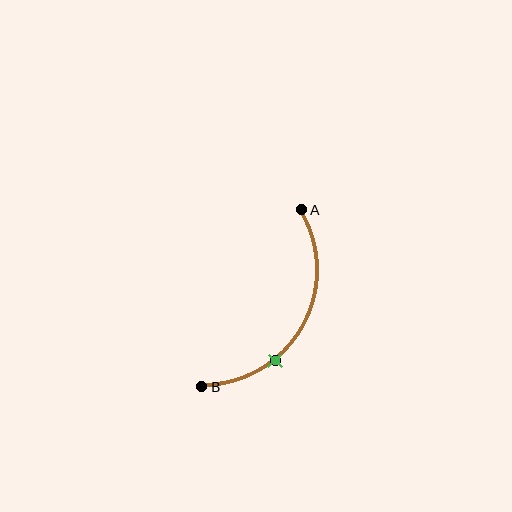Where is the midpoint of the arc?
The arc midpoint is the point on the curve farthest from the straight line joining A and B. It sits to the right of that line.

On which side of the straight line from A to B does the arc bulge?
The arc bulges to the right of the straight line connecting A and B.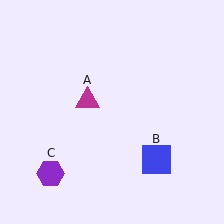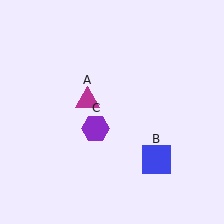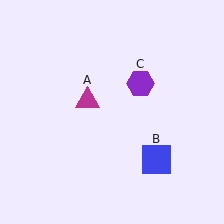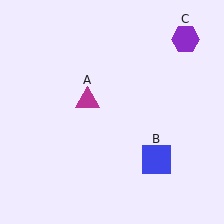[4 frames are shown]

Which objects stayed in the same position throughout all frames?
Magenta triangle (object A) and blue square (object B) remained stationary.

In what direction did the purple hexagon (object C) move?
The purple hexagon (object C) moved up and to the right.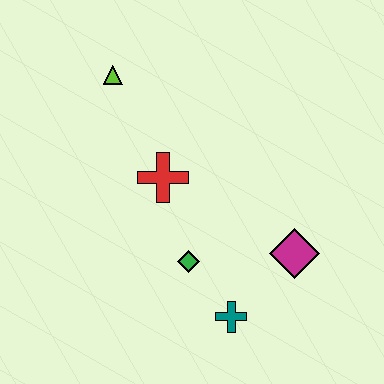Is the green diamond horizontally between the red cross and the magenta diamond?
Yes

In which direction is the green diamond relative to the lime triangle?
The green diamond is below the lime triangle.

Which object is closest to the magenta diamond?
The teal cross is closest to the magenta diamond.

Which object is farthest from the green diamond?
The lime triangle is farthest from the green diamond.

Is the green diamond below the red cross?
Yes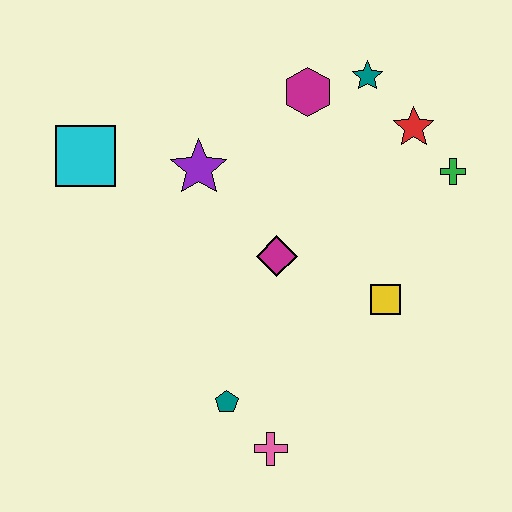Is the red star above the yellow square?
Yes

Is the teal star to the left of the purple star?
No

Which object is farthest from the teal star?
The pink cross is farthest from the teal star.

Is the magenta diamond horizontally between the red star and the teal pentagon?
Yes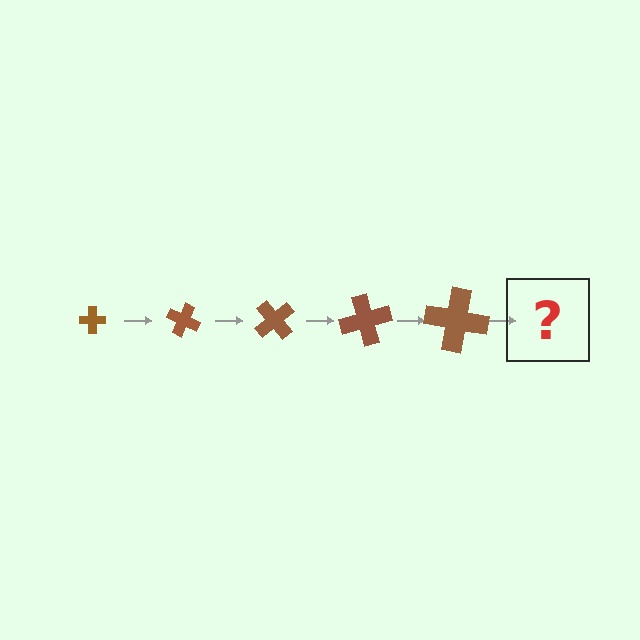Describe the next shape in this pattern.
It should be a cross, larger than the previous one and rotated 125 degrees from the start.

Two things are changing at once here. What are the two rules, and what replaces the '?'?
The two rules are that the cross grows larger each step and it rotates 25 degrees each step. The '?' should be a cross, larger than the previous one and rotated 125 degrees from the start.